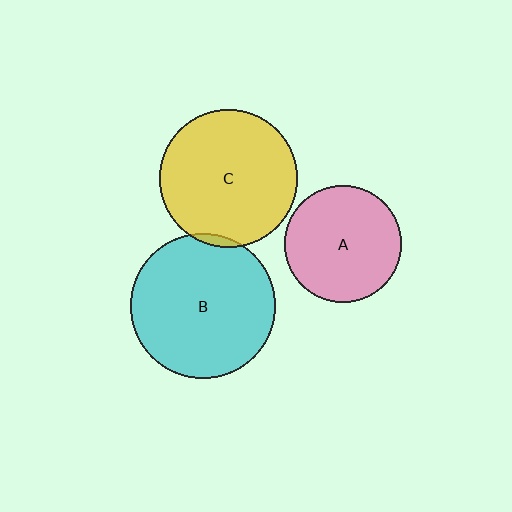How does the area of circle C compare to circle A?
Approximately 1.4 times.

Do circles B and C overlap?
Yes.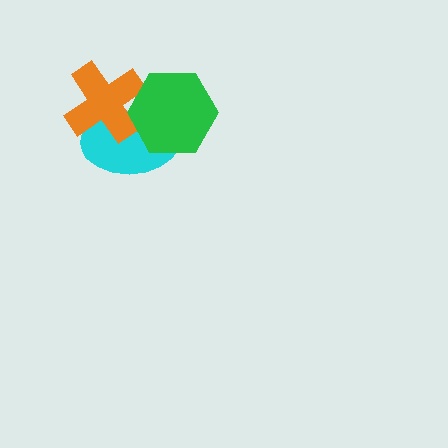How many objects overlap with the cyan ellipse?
2 objects overlap with the cyan ellipse.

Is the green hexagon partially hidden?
No, no other shape covers it.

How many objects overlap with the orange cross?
2 objects overlap with the orange cross.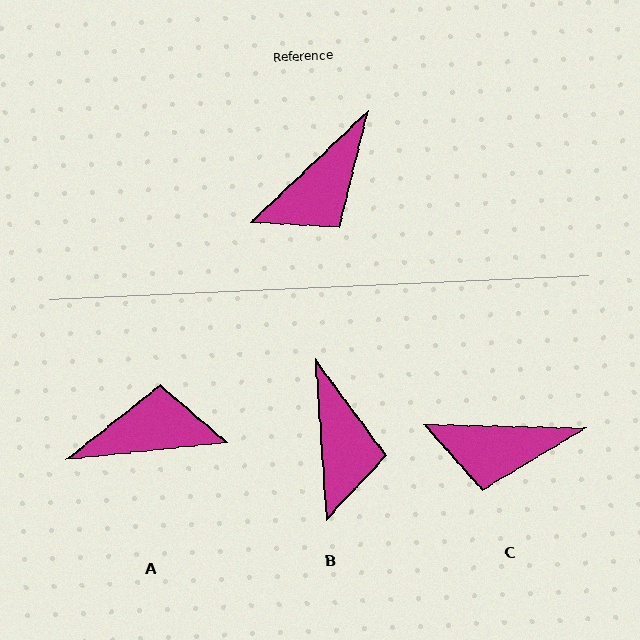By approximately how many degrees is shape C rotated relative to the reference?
Approximately 45 degrees clockwise.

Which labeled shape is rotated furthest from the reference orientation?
A, about 143 degrees away.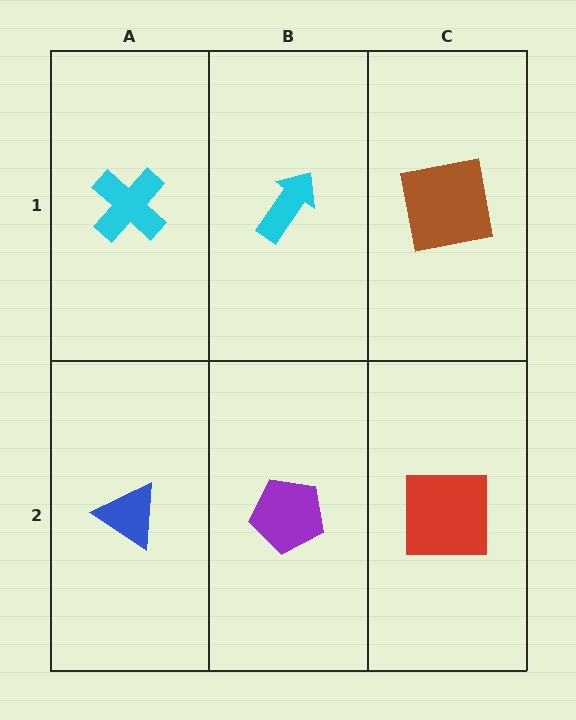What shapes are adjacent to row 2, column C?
A brown square (row 1, column C), a purple pentagon (row 2, column B).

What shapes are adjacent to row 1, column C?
A red square (row 2, column C), a cyan arrow (row 1, column B).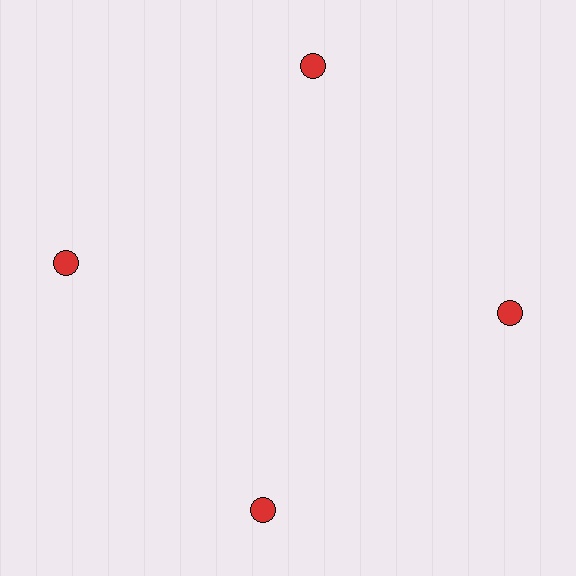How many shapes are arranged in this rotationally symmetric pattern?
There are 4 shapes, arranged in 4 groups of 1.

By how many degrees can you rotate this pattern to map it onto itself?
The pattern maps onto itself every 90 degrees of rotation.